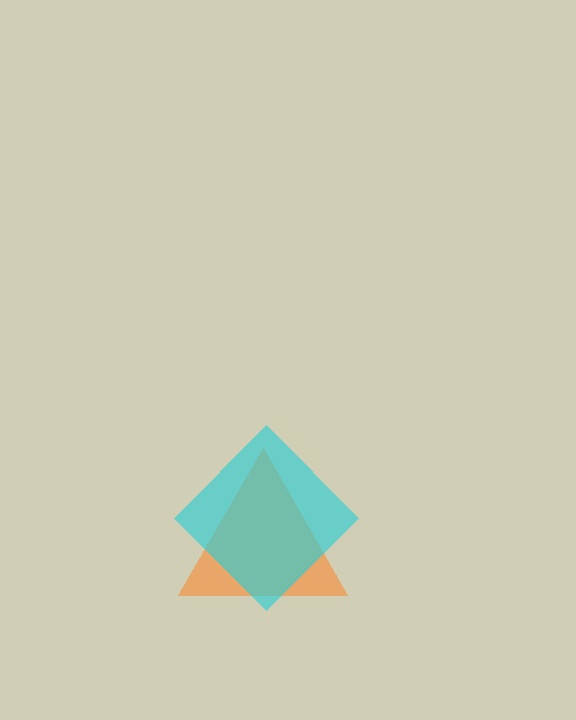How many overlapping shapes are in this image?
There are 2 overlapping shapes in the image.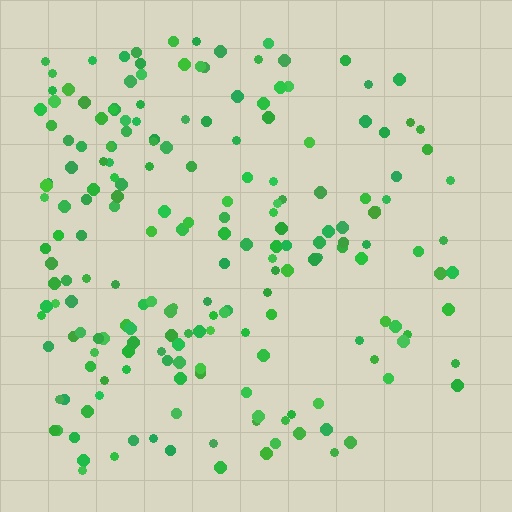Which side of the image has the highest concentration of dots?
The left.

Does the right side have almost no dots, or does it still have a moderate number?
Still a moderate number, just noticeably fewer than the left.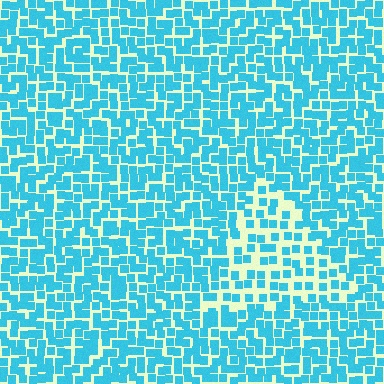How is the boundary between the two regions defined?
The boundary is defined by a change in element density (approximately 1.8x ratio). All elements are the same color, size, and shape.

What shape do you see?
I see a triangle.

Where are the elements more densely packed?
The elements are more densely packed outside the triangle boundary.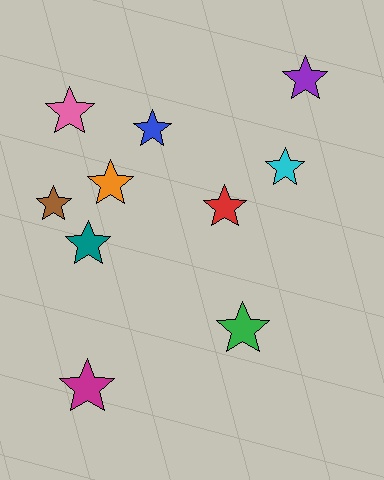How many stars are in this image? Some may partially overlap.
There are 10 stars.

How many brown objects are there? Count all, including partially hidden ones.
There is 1 brown object.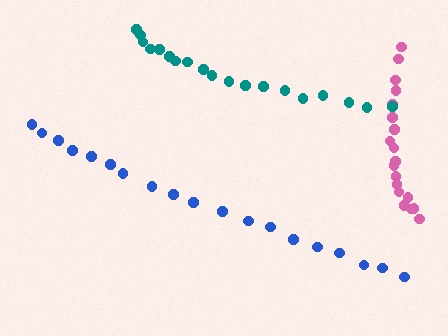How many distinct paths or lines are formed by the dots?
There are 3 distinct paths.